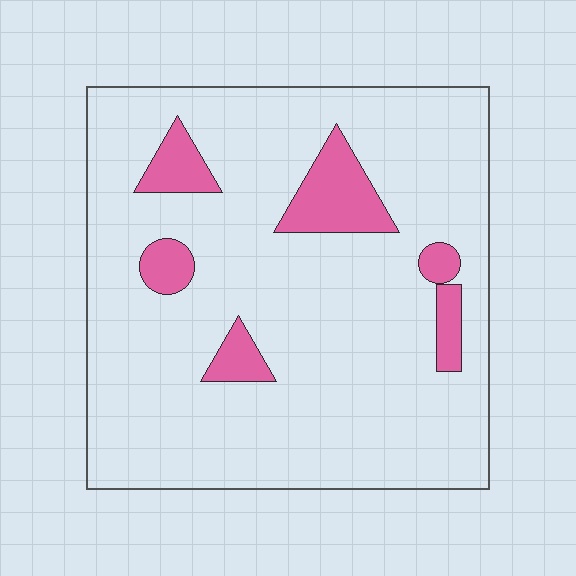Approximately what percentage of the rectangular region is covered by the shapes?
Approximately 10%.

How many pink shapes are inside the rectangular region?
6.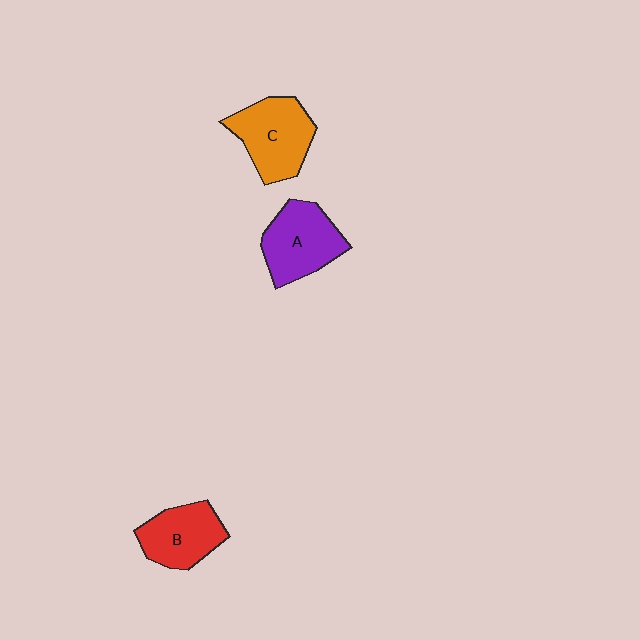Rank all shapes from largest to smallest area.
From largest to smallest: C (orange), A (purple), B (red).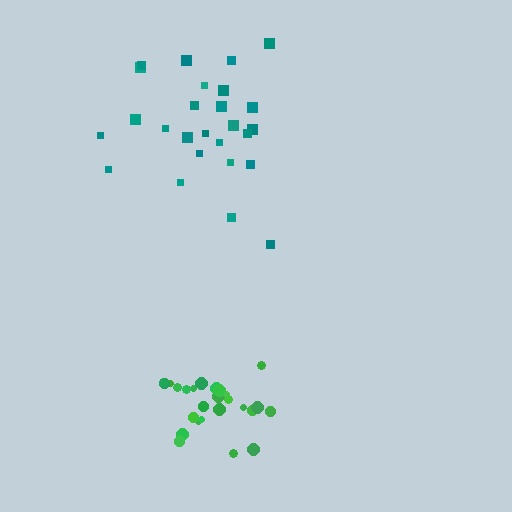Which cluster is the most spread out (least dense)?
Teal.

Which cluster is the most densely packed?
Green.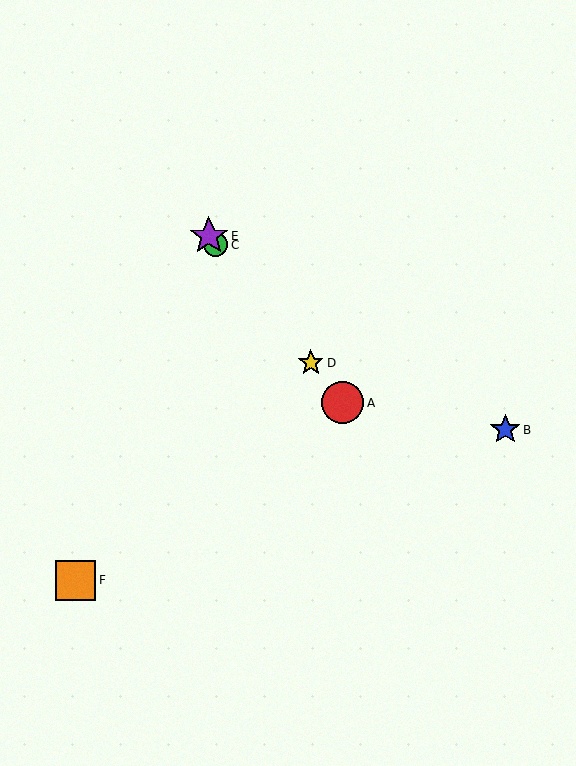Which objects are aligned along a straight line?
Objects A, C, D, E are aligned along a straight line.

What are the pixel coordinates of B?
Object B is at (505, 430).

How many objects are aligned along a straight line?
4 objects (A, C, D, E) are aligned along a straight line.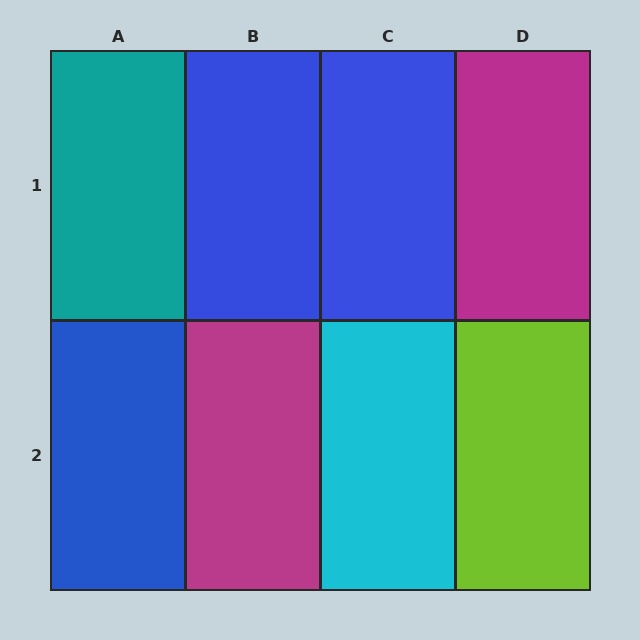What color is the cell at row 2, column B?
Magenta.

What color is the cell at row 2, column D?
Lime.